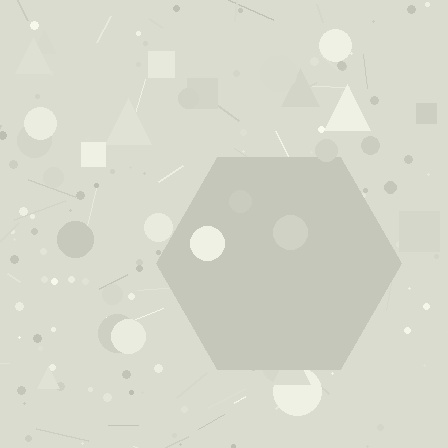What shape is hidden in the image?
A hexagon is hidden in the image.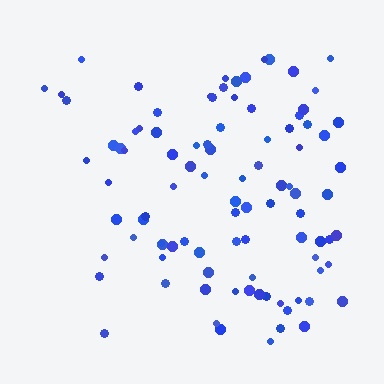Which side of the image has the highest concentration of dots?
The right.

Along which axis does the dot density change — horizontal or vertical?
Horizontal.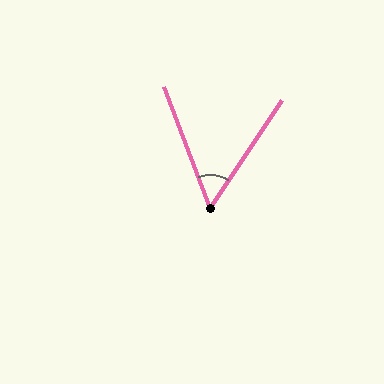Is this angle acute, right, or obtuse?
It is acute.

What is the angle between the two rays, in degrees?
Approximately 54 degrees.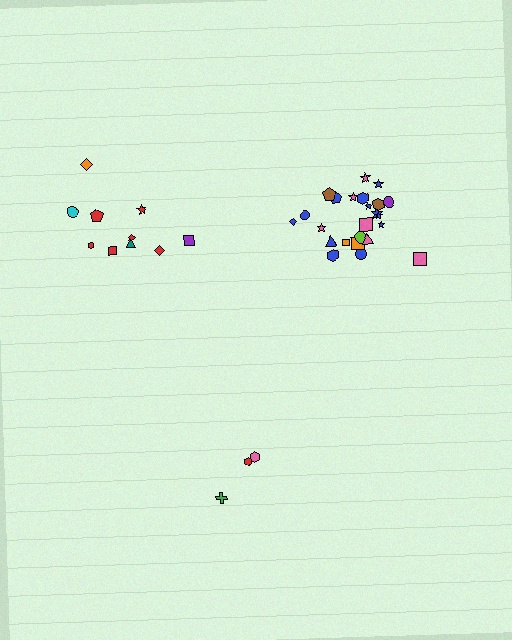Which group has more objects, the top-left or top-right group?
The top-right group.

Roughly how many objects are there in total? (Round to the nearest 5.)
Roughly 40 objects in total.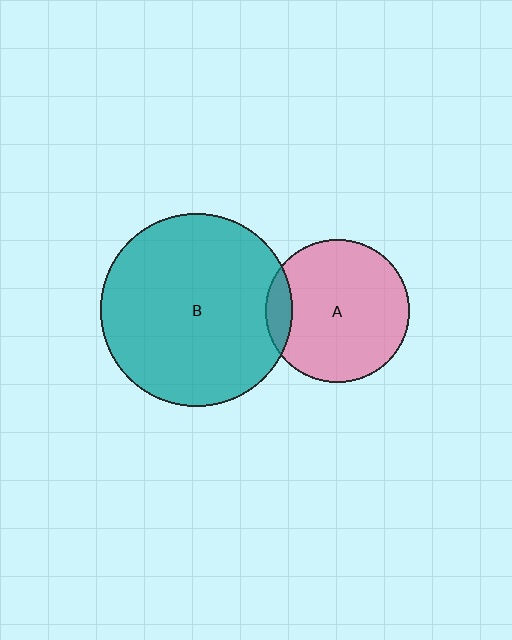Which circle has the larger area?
Circle B (teal).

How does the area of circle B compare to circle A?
Approximately 1.8 times.